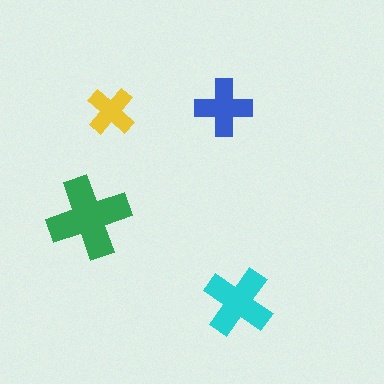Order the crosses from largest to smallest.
the green one, the cyan one, the blue one, the yellow one.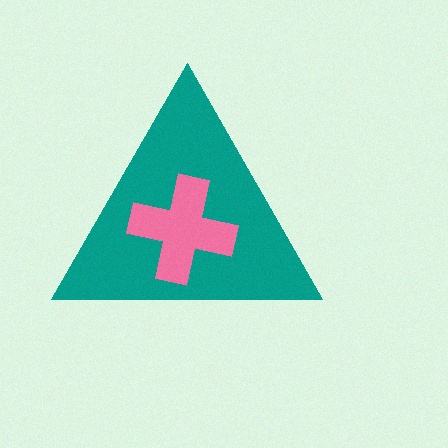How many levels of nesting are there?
2.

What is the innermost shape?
The pink cross.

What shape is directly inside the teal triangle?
The pink cross.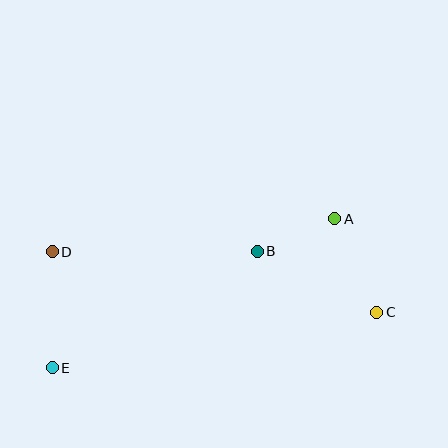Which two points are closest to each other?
Points A and B are closest to each other.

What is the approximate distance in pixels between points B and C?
The distance between B and C is approximately 134 pixels.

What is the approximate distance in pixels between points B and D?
The distance between B and D is approximately 205 pixels.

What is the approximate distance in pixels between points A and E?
The distance between A and E is approximately 319 pixels.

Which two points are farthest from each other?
Points C and D are farthest from each other.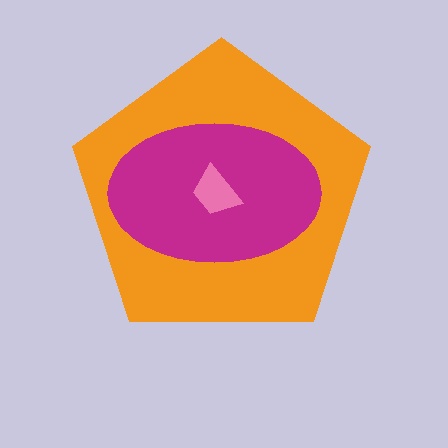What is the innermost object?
The pink trapezoid.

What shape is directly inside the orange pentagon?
The magenta ellipse.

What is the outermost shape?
The orange pentagon.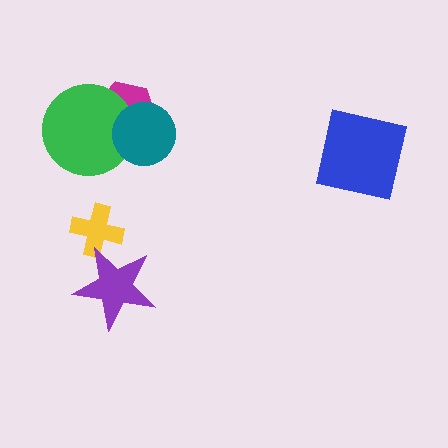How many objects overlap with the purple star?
1 object overlaps with the purple star.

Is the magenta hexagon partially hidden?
Yes, it is partially covered by another shape.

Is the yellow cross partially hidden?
Yes, it is partially covered by another shape.